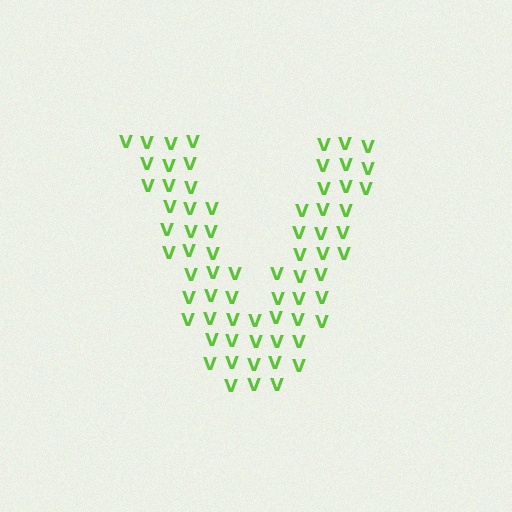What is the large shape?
The large shape is the letter V.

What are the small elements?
The small elements are letter V's.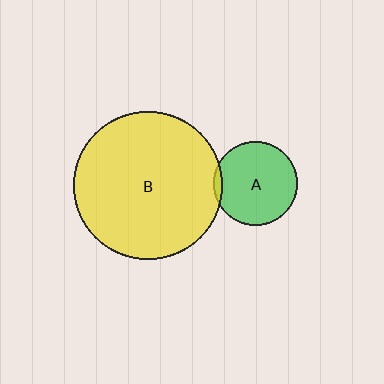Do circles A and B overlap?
Yes.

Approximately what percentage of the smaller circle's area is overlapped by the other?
Approximately 5%.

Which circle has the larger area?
Circle B (yellow).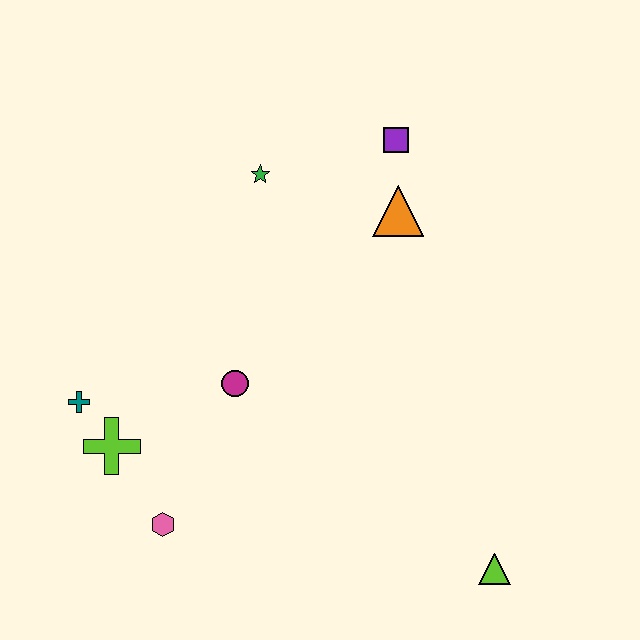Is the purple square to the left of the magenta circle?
No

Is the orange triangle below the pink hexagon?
No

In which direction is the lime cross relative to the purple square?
The lime cross is below the purple square.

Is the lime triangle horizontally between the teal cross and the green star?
No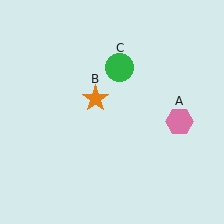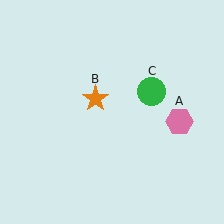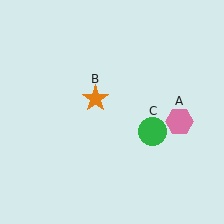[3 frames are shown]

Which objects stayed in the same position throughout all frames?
Pink hexagon (object A) and orange star (object B) remained stationary.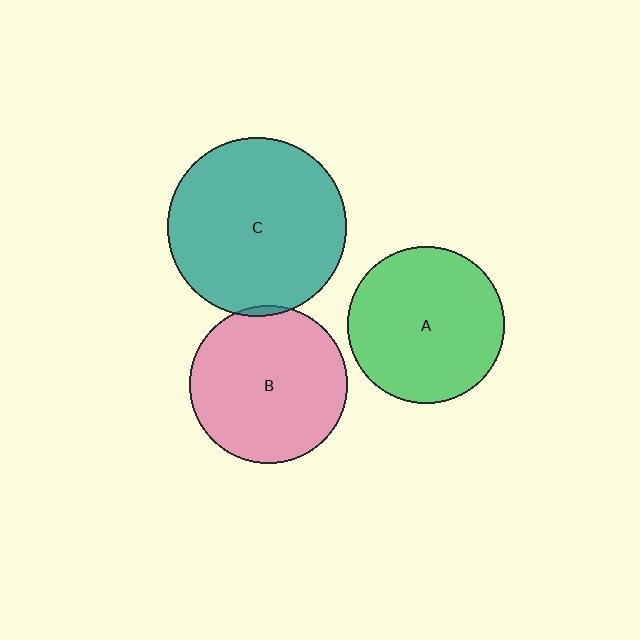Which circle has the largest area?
Circle C (teal).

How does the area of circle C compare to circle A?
Approximately 1.3 times.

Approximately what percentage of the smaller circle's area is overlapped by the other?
Approximately 5%.